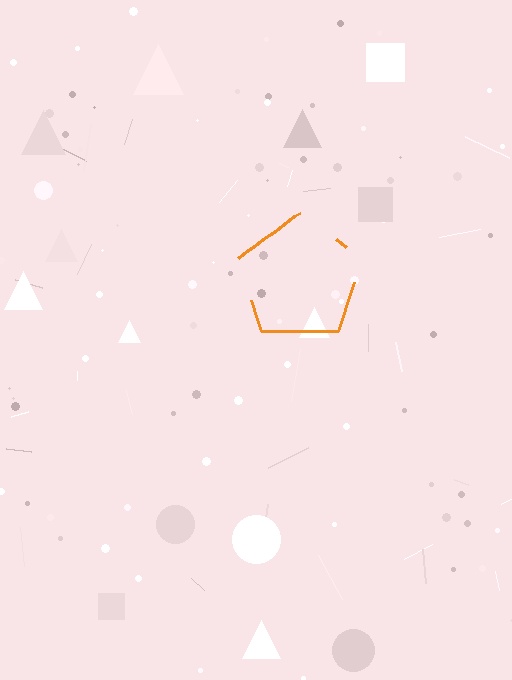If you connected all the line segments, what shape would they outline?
They would outline a pentagon.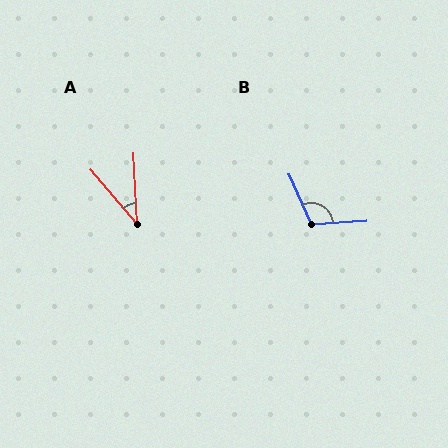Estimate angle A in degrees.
Approximately 38 degrees.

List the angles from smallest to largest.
A (38°), B (111°).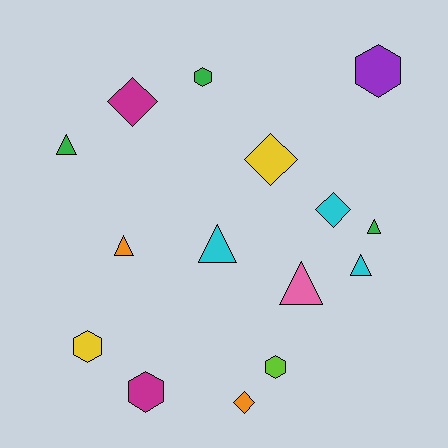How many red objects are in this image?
There are no red objects.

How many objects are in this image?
There are 15 objects.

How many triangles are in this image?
There are 6 triangles.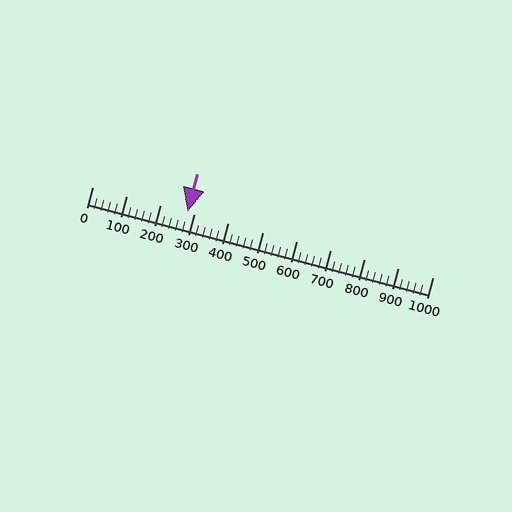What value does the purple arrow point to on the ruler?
The purple arrow points to approximately 280.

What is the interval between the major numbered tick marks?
The major tick marks are spaced 100 units apart.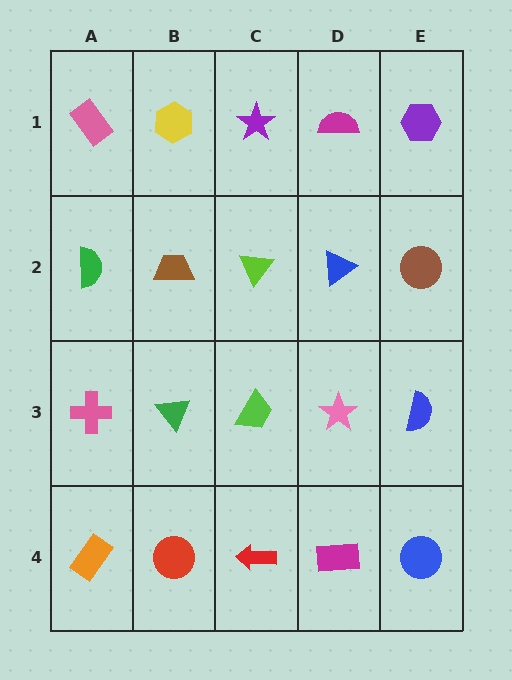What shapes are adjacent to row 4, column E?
A blue semicircle (row 3, column E), a magenta rectangle (row 4, column D).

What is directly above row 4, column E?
A blue semicircle.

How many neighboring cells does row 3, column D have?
4.